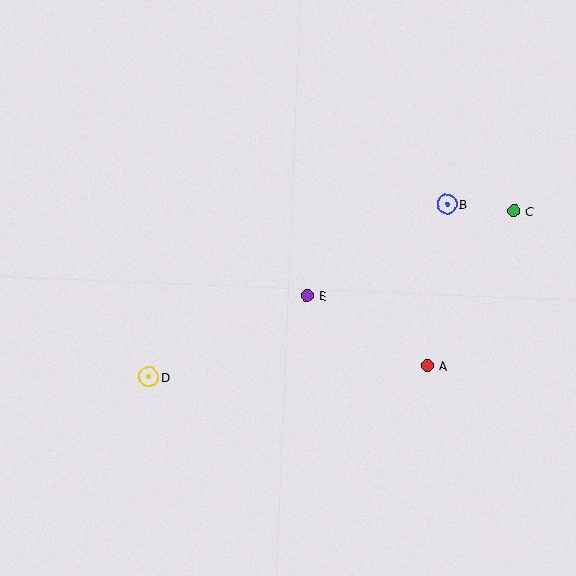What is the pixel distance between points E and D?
The distance between E and D is 178 pixels.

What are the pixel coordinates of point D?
Point D is at (149, 377).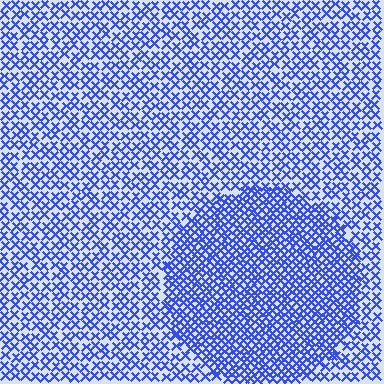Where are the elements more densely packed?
The elements are more densely packed inside the circle boundary.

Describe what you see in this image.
The image contains small blue elements arranged at two different densities. A circle-shaped region is visible where the elements are more densely packed than the surrounding area.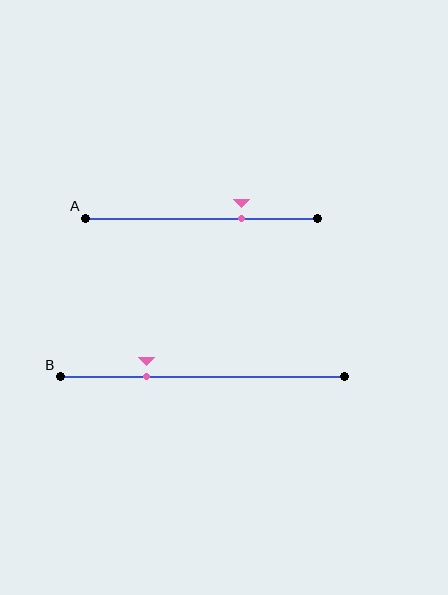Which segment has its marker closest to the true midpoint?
Segment A has its marker closest to the true midpoint.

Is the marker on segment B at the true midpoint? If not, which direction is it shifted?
No, the marker on segment B is shifted to the left by about 19% of the segment length.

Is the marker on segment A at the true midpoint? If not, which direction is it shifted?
No, the marker on segment A is shifted to the right by about 17% of the segment length.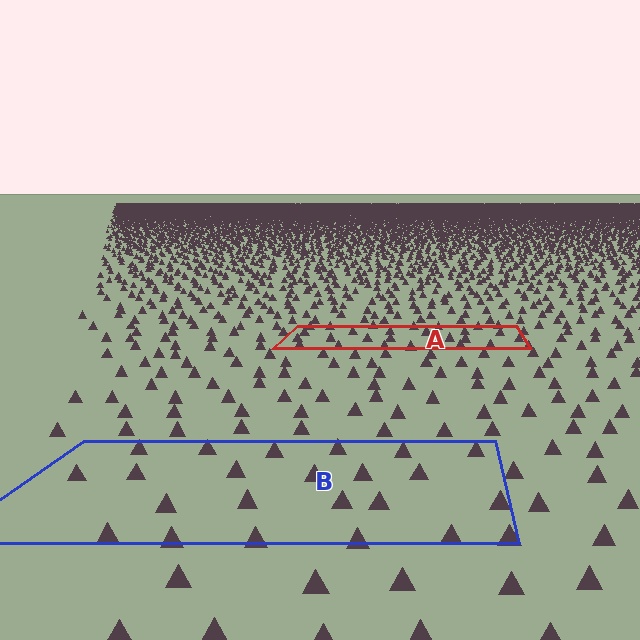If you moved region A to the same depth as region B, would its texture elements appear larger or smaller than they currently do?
They would appear larger. At a closer depth, the same texture elements are projected at a bigger on-screen size.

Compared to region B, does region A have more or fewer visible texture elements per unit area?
Region A has more texture elements per unit area — they are packed more densely because it is farther away.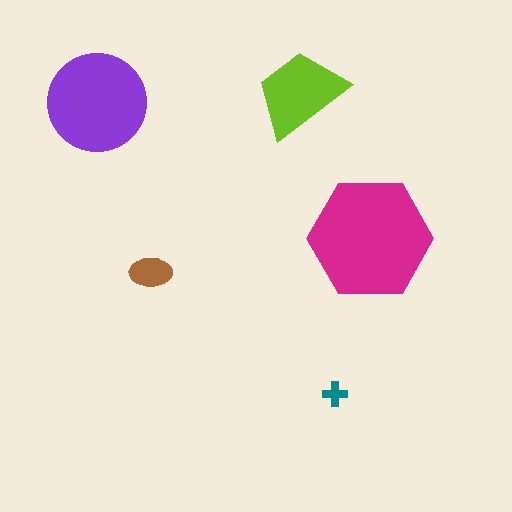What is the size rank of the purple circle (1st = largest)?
2nd.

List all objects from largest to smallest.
The magenta hexagon, the purple circle, the lime trapezoid, the brown ellipse, the teal cross.